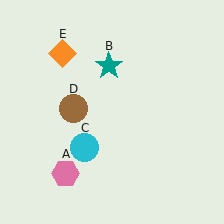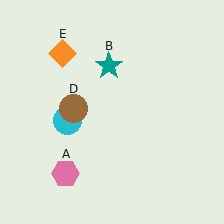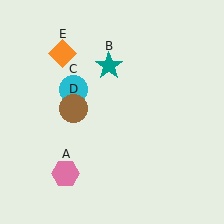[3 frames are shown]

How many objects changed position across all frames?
1 object changed position: cyan circle (object C).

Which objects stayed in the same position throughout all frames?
Pink hexagon (object A) and teal star (object B) and brown circle (object D) and orange diamond (object E) remained stationary.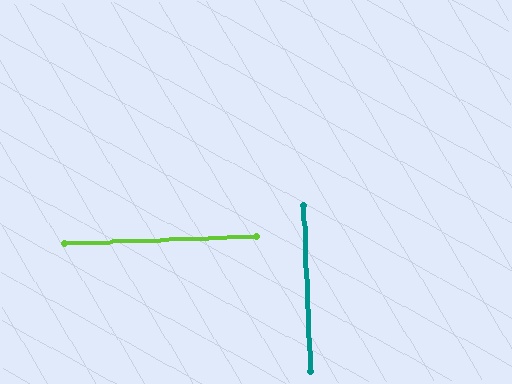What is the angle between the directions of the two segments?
Approximately 90 degrees.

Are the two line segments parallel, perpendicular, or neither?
Perpendicular — they meet at approximately 90°.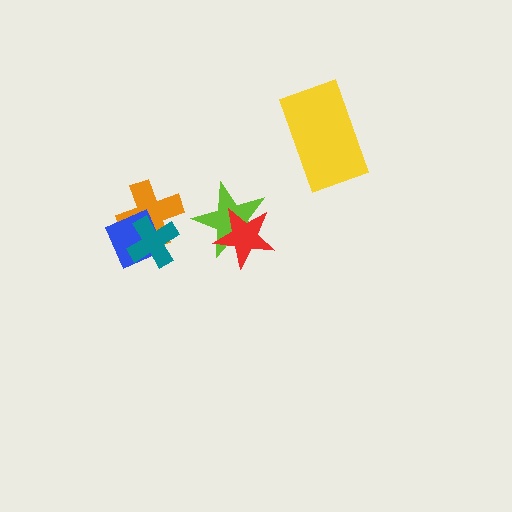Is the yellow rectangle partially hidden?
No, no other shape covers it.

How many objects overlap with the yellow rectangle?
0 objects overlap with the yellow rectangle.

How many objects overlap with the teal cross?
2 objects overlap with the teal cross.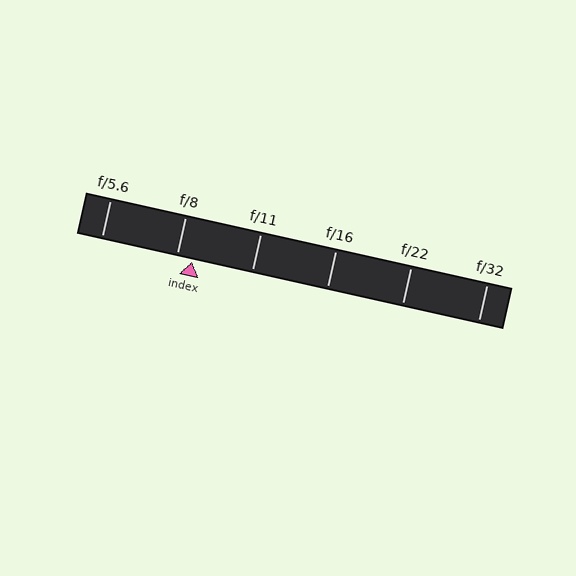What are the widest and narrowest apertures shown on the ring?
The widest aperture shown is f/5.6 and the narrowest is f/32.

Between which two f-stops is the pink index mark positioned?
The index mark is between f/8 and f/11.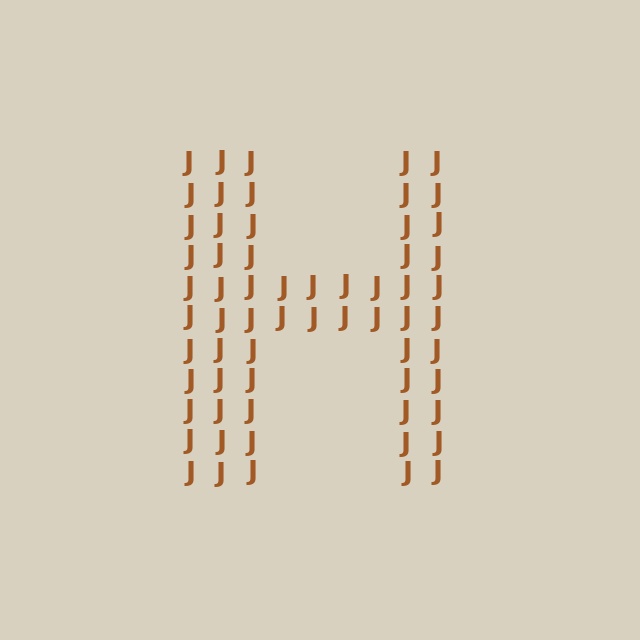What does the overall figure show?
The overall figure shows the letter H.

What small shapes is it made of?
It is made of small letter J's.